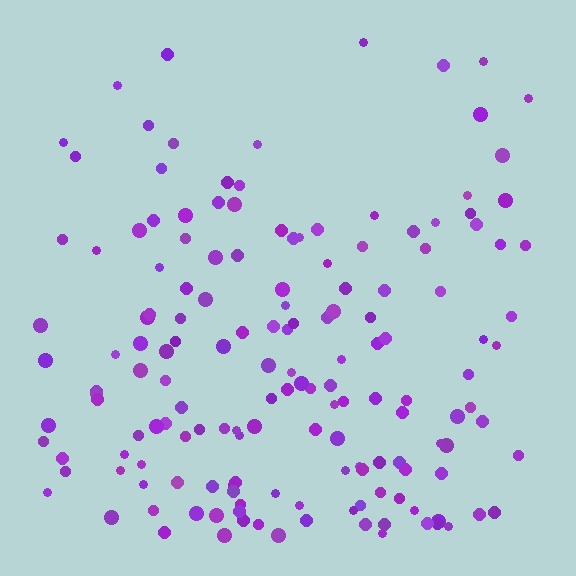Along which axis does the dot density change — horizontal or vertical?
Vertical.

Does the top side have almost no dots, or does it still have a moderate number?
Still a moderate number, just noticeably fewer than the bottom.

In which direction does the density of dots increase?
From top to bottom, with the bottom side densest.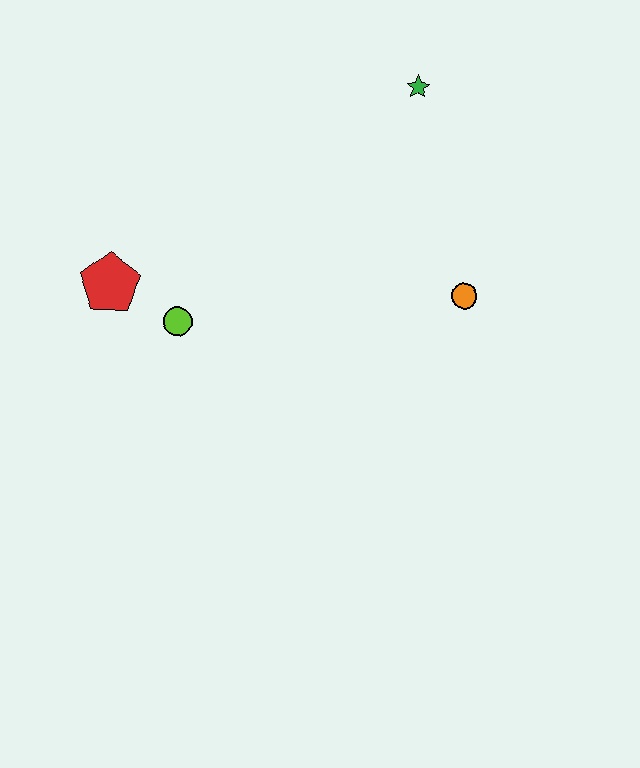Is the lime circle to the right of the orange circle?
No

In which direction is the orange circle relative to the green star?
The orange circle is below the green star.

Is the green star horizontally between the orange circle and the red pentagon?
Yes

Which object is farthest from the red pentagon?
The green star is farthest from the red pentagon.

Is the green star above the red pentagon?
Yes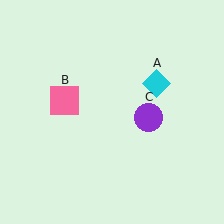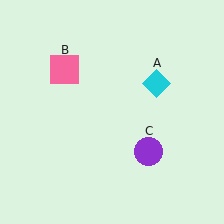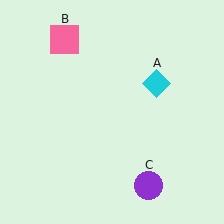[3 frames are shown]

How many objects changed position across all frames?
2 objects changed position: pink square (object B), purple circle (object C).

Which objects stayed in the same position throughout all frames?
Cyan diamond (object A) remained stationary.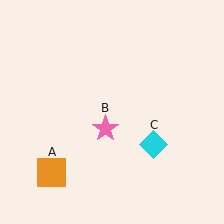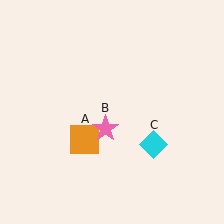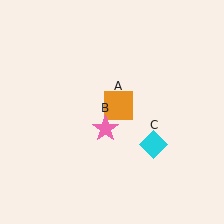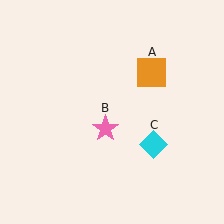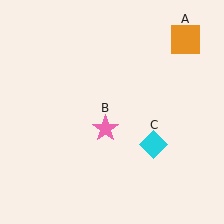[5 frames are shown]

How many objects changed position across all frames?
1 object changed position: orange square (object A).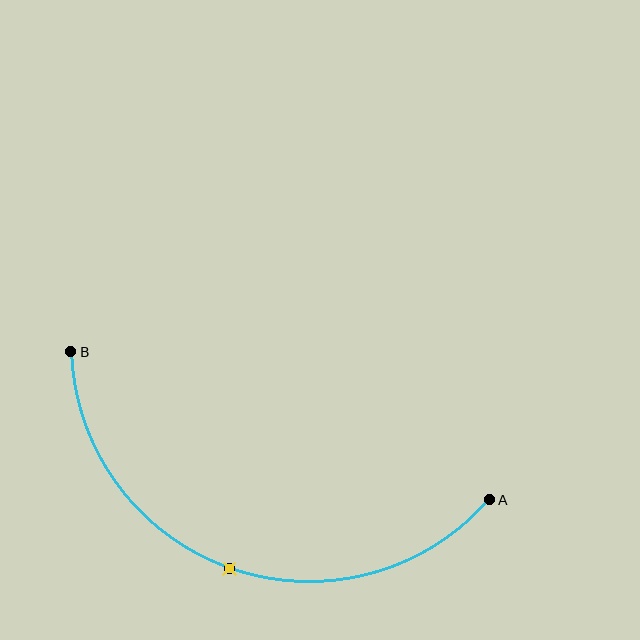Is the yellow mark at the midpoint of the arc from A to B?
Yes. The yellow mark lies on the arc at equal arc-length from both A and B — it is the arc midpoint.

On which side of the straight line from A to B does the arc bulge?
The arc bulges below the straight line connecting A and B.